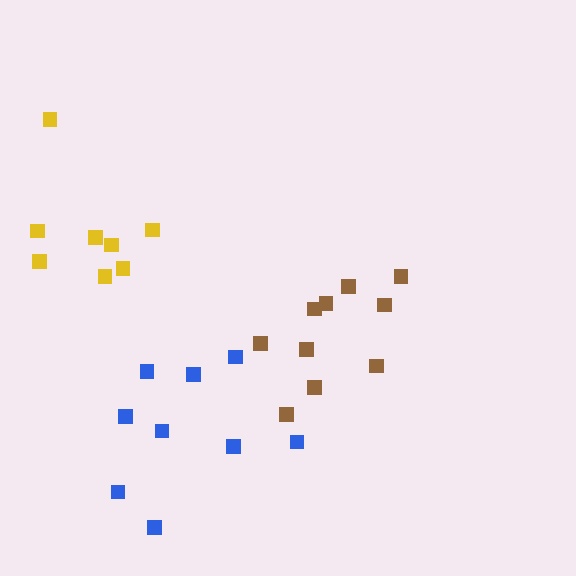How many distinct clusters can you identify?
There are 3 distinct clusters.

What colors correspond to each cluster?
The clusters are colored: blue, brown, yellow.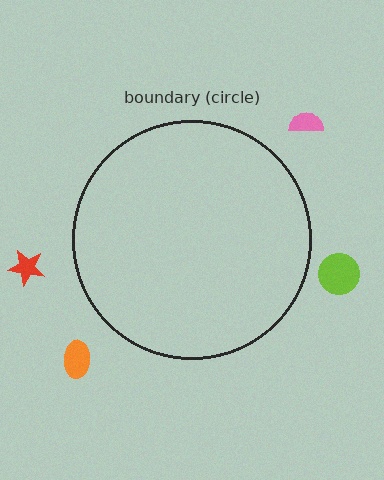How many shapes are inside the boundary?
0 inside, 4 outside.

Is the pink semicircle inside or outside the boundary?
Outside.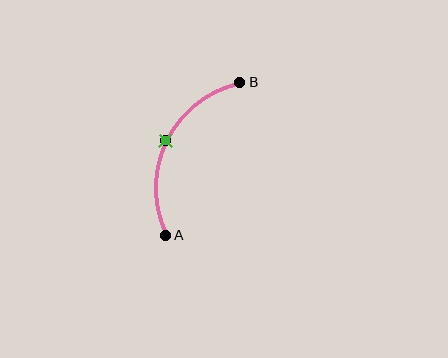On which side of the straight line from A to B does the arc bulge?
The arc bulges to the left of the straight line connecting A and B.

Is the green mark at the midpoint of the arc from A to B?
Yes. The green mark lies on the arc at equal arc-length from both A and B — it is the arc midpoint.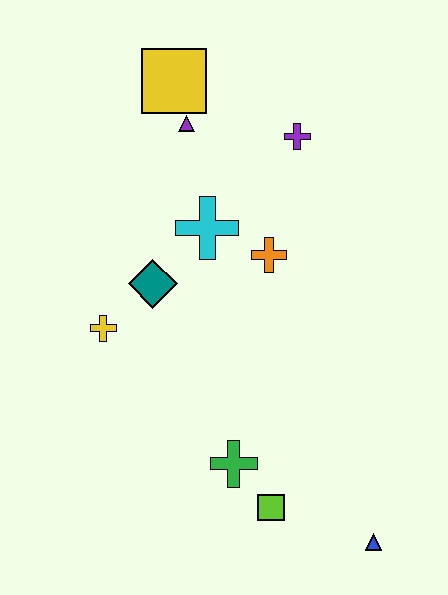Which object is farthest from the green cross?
The yellow square is farthest from the green cross.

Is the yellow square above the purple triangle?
Yes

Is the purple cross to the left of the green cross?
No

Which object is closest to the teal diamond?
The yellow cross is closest to the teal diamond.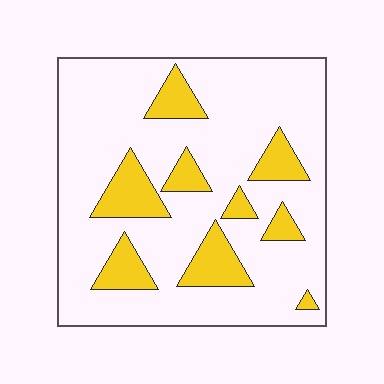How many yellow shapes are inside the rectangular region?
9.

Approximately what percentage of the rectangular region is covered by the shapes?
Approximately 20%.